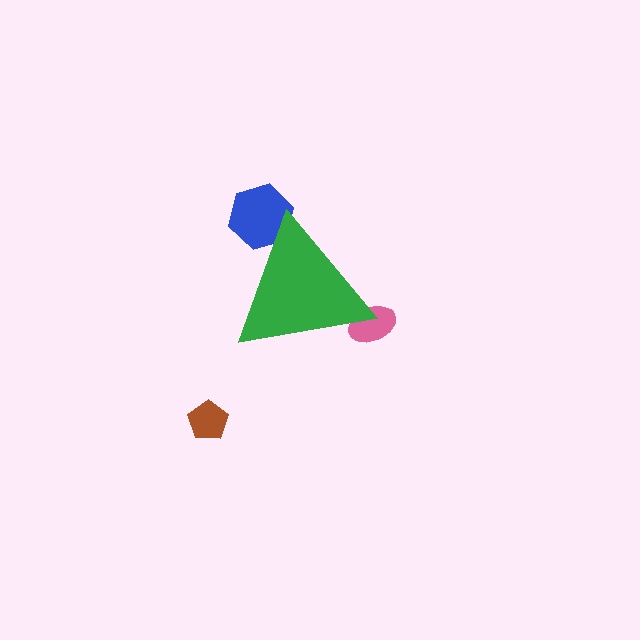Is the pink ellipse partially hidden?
Yes, the pink ellipse is partially hidden behind the green triangle.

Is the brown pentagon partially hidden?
No, the brown pentagon is fully visible.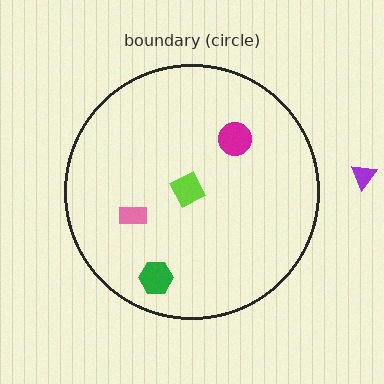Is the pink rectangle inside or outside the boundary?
Inside.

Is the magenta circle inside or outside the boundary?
Inside.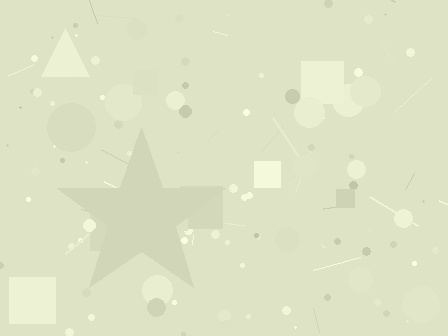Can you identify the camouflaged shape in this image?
The camouflaged shape is a star.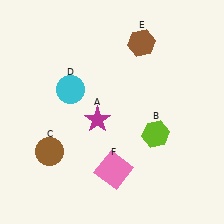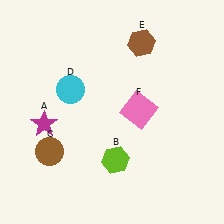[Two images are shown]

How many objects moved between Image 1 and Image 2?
3 objects moved between the two images.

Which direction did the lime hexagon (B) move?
The lime hexagon (B) moved left.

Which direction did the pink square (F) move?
The pink square (F) moved up.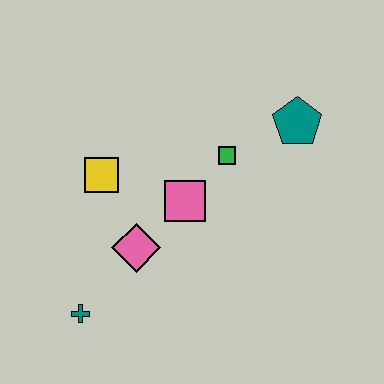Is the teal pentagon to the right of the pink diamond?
Yes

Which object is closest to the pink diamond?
The pink square is closest to the pink diamond.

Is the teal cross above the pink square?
No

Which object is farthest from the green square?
The teal cross is farthest from the green square.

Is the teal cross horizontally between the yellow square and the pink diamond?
No